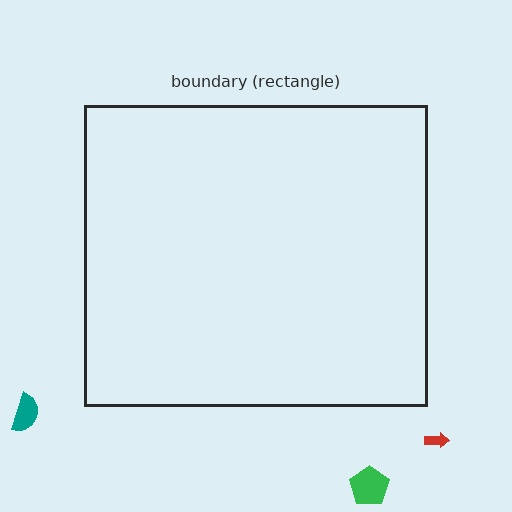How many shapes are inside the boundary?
0 inside, 3 outside.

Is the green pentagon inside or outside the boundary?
Outside.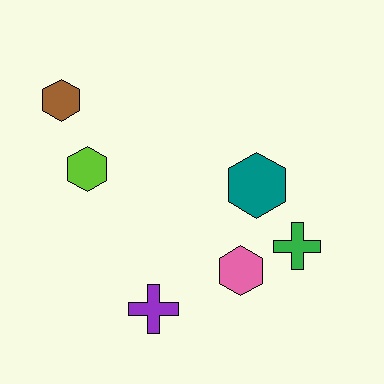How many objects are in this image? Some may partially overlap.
There are 6 objects.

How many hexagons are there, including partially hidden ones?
There are 4 hexagons.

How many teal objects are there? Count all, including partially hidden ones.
There is 1 teal object.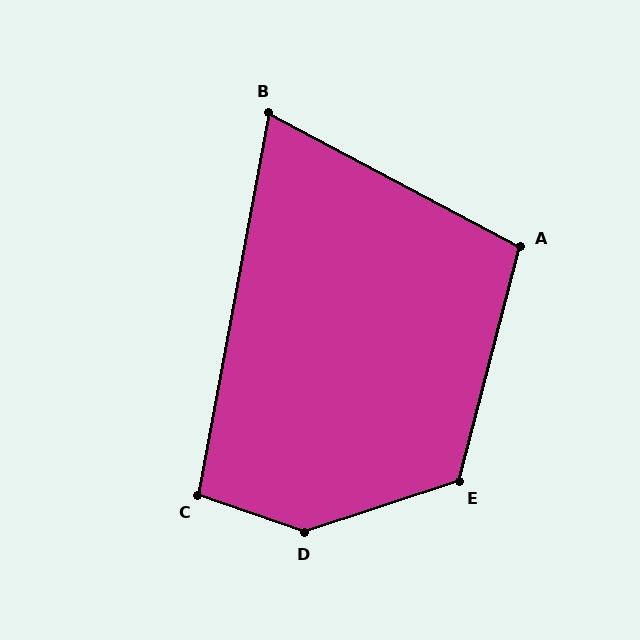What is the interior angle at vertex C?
Approximately 99 degrees (obtuse).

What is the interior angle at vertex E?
Approximately 123 degrees (obtuse).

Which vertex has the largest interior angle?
D, at approximately 142 degrees.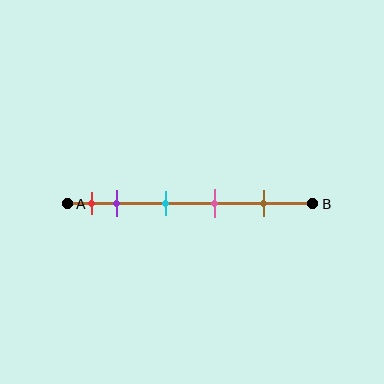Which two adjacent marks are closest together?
The red and purple marks are the closest adjacent pair.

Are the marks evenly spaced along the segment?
No, the marks are not evenly spaced.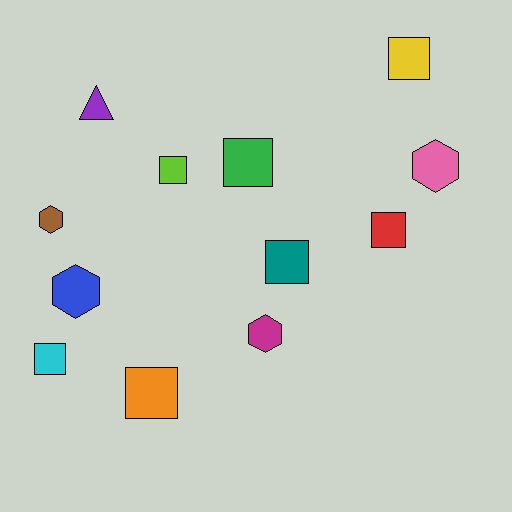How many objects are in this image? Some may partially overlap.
There are 12 objects.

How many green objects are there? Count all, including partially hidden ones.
There is 1 green object.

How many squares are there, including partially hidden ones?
There are 7 squares.